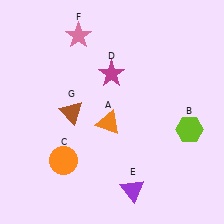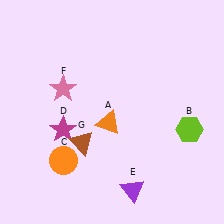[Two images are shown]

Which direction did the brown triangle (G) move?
The brown triangle (G) moved down.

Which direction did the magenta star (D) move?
The magenta star (D) moved down.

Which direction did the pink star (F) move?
The pink star (F) moved down.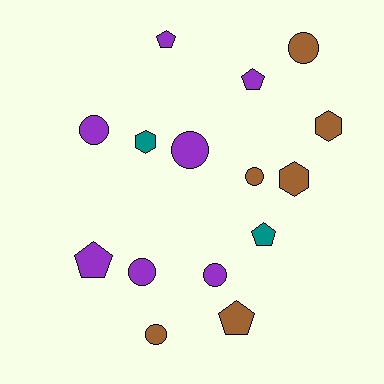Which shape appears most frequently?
Circle, with 7 objects.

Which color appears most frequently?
Purple, with 7 objects.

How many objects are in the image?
There are 15 objects.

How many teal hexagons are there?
There is 1 teal hexagon.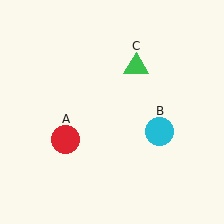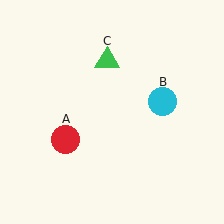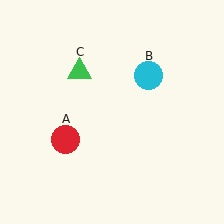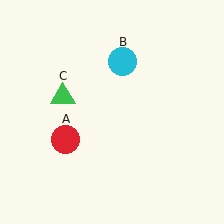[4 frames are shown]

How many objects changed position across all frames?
2 objects changed position: cyan circle (object B), green triangle (object C).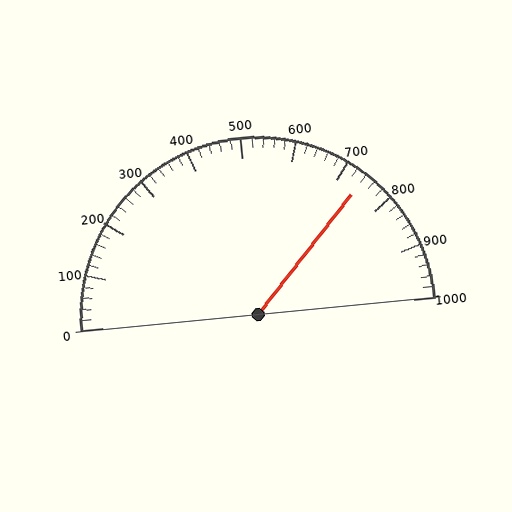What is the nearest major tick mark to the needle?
The nearest major tick mark is 700.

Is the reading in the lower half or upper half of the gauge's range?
The reading is in the upper half of the range (0 to 1000).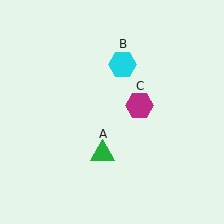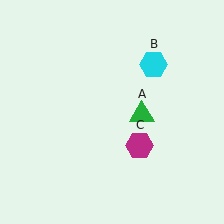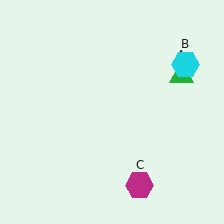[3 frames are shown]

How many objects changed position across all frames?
3 objects changed position: green triangle (object A), cyan hexagon (object B), magenta hexagon (object C).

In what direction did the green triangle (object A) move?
The green triangle (object A) moved up and to the right.